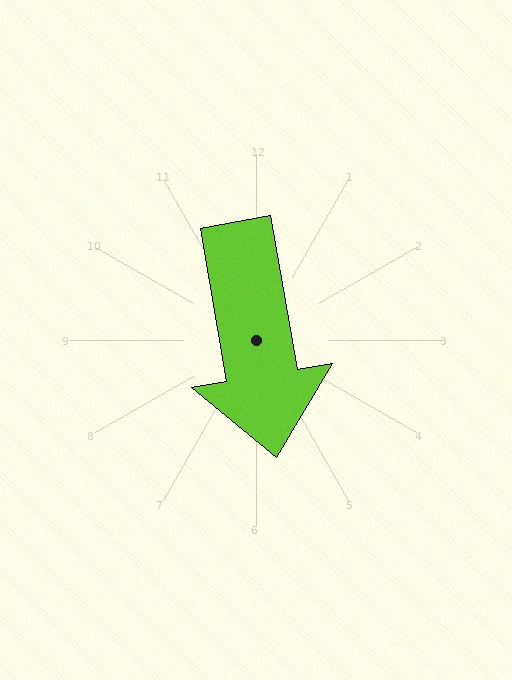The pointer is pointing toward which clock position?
Roughly 6 o'clock.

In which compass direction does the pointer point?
South.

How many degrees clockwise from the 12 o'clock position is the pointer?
Approximately 170 degrees.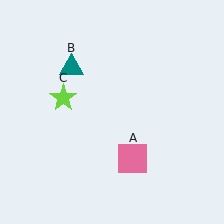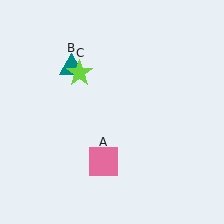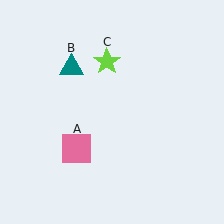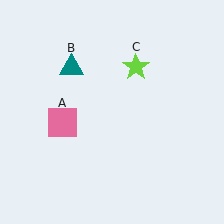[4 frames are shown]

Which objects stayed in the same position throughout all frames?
Teal triangle (object B) remained stationary.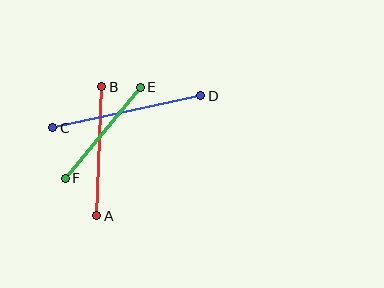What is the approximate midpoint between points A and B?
The midpoint is at approximately (99, 151) pixels.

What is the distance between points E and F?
The distance is approximately 118 pixels.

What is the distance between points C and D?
The distance is approximately 151 pixels.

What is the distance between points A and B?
The distance is approximately 129 pixels.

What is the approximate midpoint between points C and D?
The midpoint is at approximately (127, 112) pixels.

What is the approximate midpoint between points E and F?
The midpoint is at approximately (103, 133) pixels.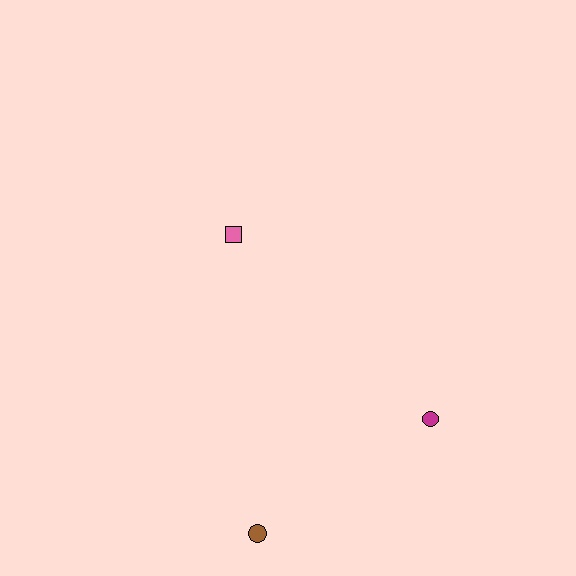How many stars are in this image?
There are no stars.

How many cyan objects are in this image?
There are no cyan objects.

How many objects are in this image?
There are 3 objects.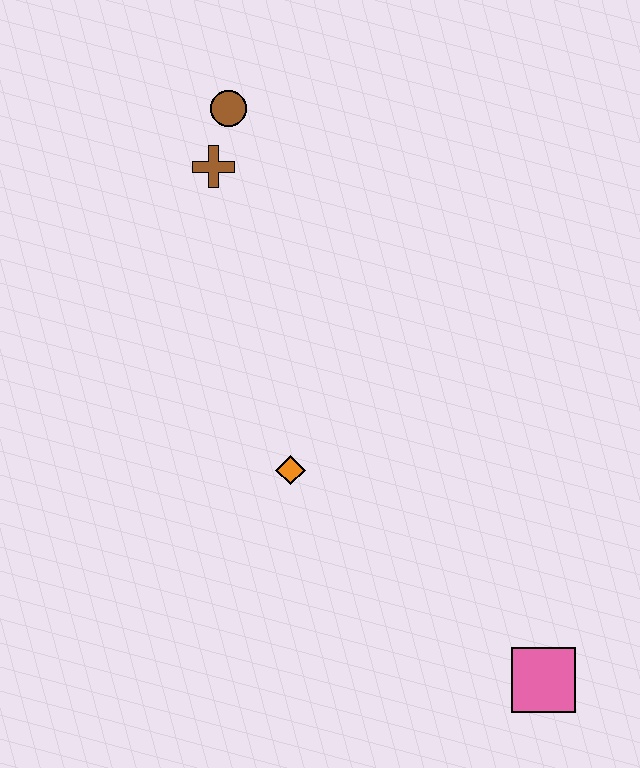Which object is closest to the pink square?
The orange diamond is closest to the pink square.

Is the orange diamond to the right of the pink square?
No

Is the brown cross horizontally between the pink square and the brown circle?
No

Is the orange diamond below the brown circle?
Yes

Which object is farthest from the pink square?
The brown circle is farthest from the pink square.